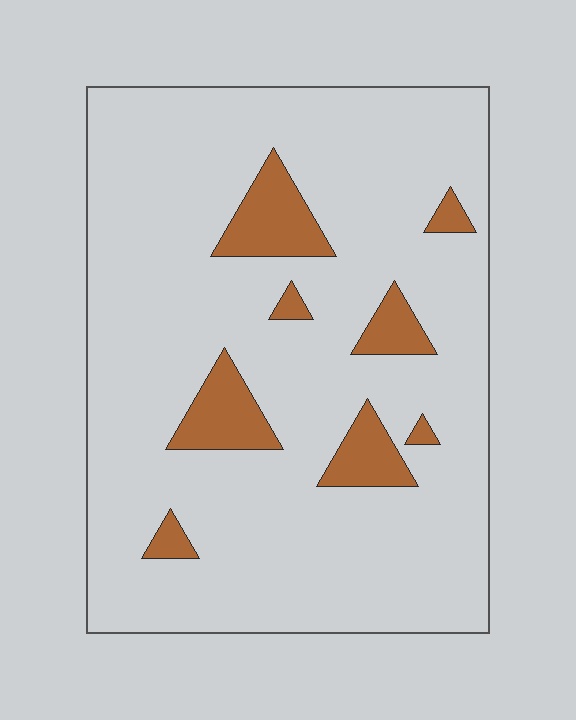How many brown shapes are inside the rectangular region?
8.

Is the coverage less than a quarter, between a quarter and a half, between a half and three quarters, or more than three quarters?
Less than a quarter.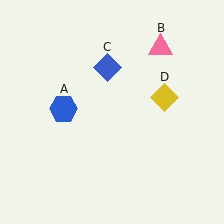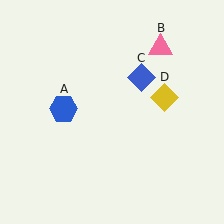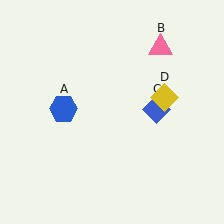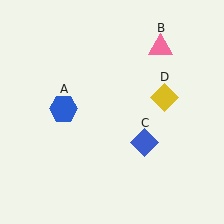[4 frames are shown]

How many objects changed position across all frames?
1 object changed position: blue diamond (object C).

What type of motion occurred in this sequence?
The blue diamond (object C) rotated clockwise around the center of the scene.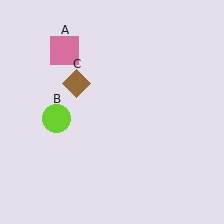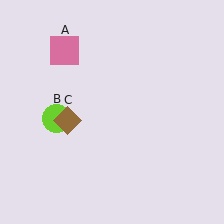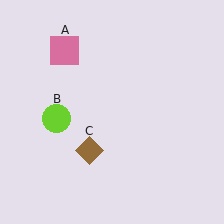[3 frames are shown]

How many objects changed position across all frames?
1 object changed position: brown diamond (object C).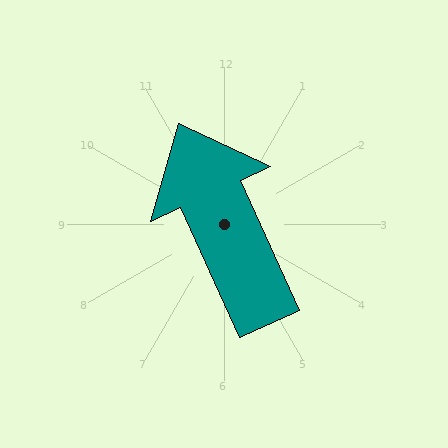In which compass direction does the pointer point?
Northwest.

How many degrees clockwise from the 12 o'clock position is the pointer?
Approximately 336 degrees.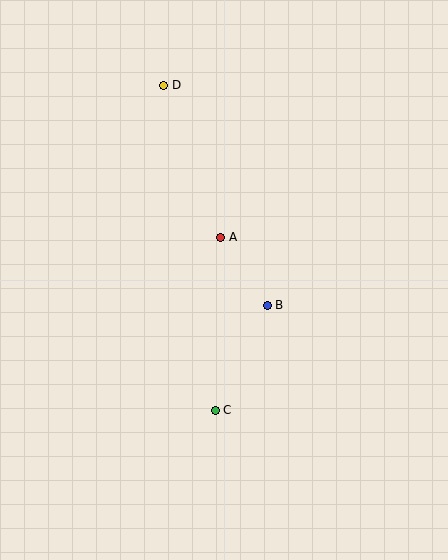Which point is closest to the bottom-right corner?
Point C is closest to the bottom-right corner.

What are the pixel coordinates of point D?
Point D is at (164, 85).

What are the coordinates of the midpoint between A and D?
The midpoint between A and D is at (192, 161).